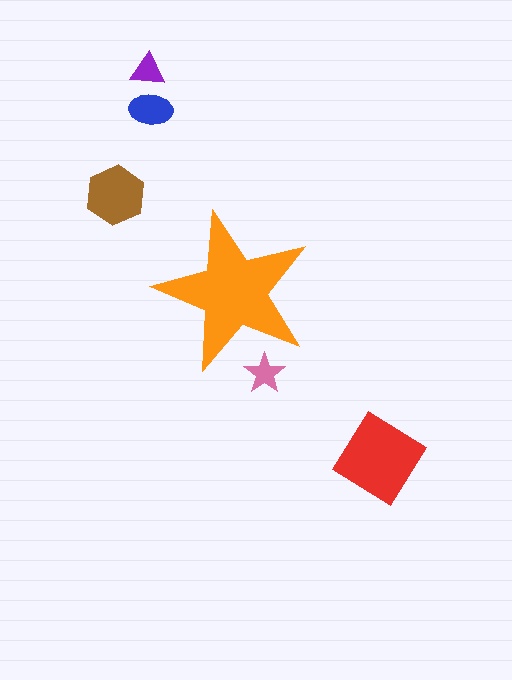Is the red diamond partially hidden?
No, the red diamond is fully visible.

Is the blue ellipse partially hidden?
No, the blue ellipse is fully visible.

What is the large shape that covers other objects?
An orange star.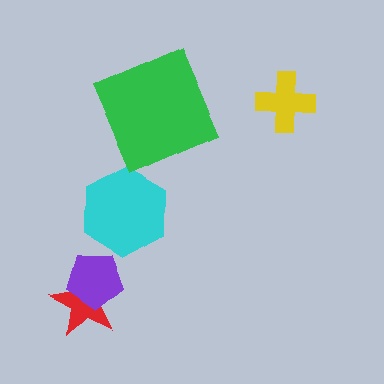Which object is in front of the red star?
The purple pentagon is in front of the red star.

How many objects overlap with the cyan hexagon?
0 objects overlap with the cyan hexagon.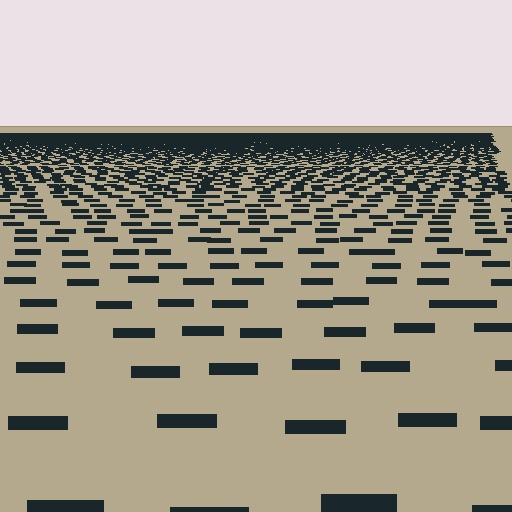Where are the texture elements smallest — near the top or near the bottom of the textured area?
Near the top.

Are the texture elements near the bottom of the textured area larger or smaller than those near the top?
Larger. Near the bottom, elements are closer to the viewer and appear at a bigger on-screen size.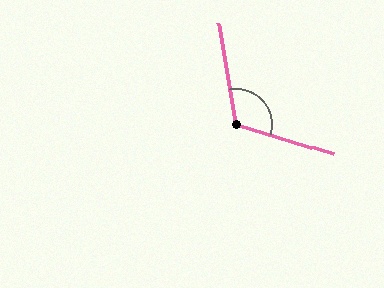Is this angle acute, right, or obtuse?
It is obtuse.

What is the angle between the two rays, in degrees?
Approximately 117 degrees.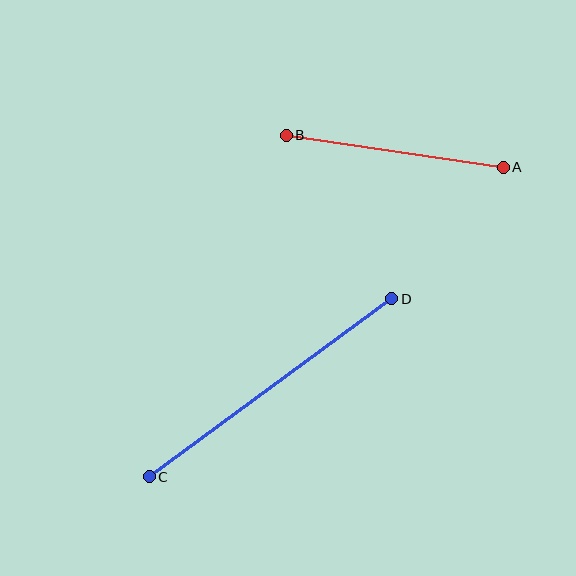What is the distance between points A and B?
The distance is approximately 219 pixels.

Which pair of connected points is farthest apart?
Points C and D are farthest apart.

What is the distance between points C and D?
The distance is approximately 301 pixels.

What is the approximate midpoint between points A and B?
The midpoint is at approximately (395, 151) pixels.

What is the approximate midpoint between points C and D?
The midpoint is at approximately (271, 388) pixels.